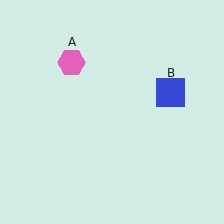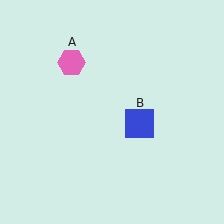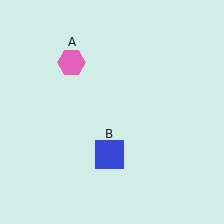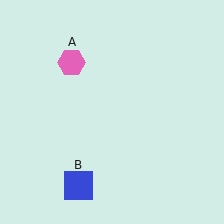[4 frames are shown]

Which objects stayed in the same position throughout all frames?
Pink hexagon (object A) remained stationary.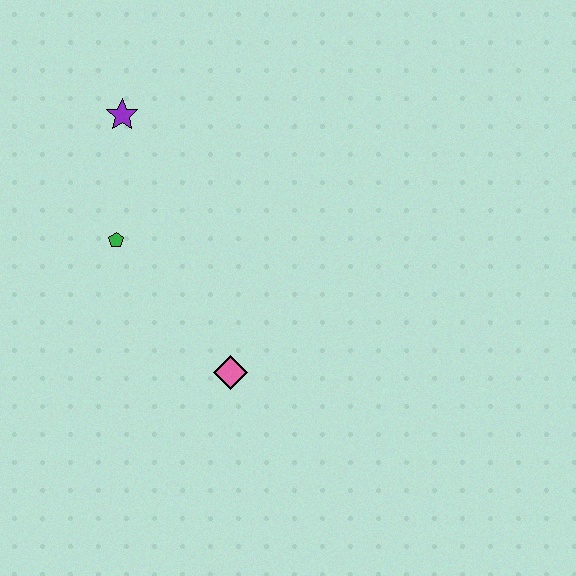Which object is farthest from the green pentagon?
The pink diamond is farthest from the green pentagon.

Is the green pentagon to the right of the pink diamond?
No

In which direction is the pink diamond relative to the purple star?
The pink diamond is below the purple star.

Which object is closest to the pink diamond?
The green pentagon is closest to the pink diamond.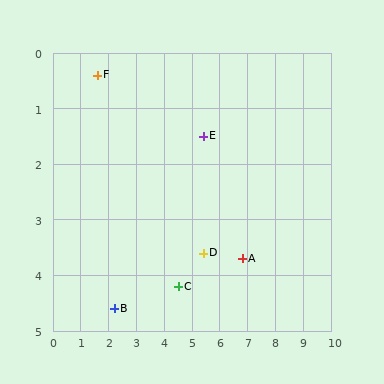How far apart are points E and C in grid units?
Points E and C are about 2.8 grid units apart.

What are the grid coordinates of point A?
Point A is at approximately (6.8, 3.7).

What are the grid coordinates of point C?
Point C is at approximately (4.5, 4.2).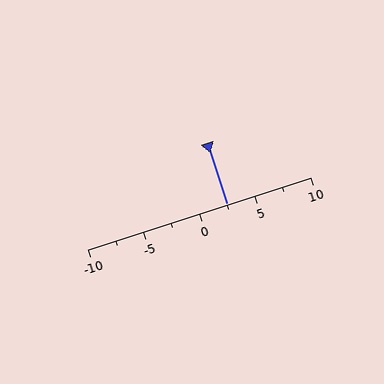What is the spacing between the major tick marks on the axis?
The major ticks are spaced 5 apart.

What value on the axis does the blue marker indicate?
The marker indicates approximately 2.5.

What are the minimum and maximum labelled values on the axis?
The axis runs from -10 to 10.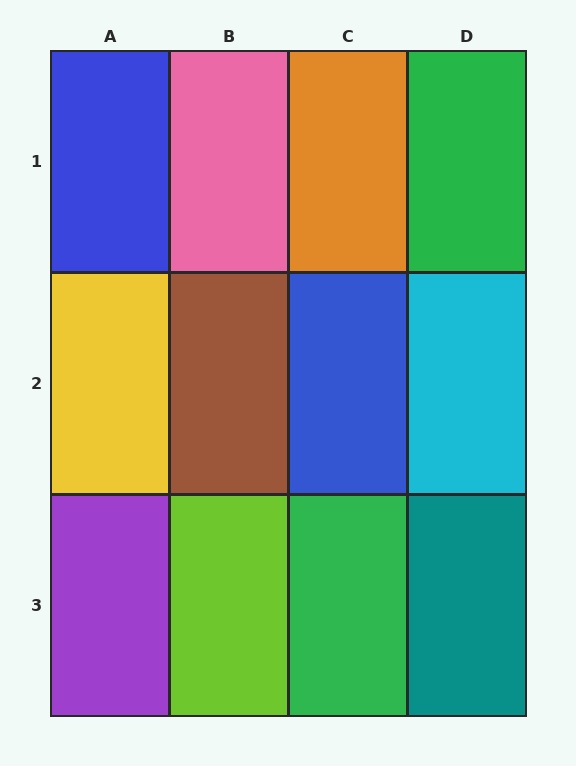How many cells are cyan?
1 cell is cyan.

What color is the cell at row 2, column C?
Blue.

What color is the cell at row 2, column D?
Cyan.